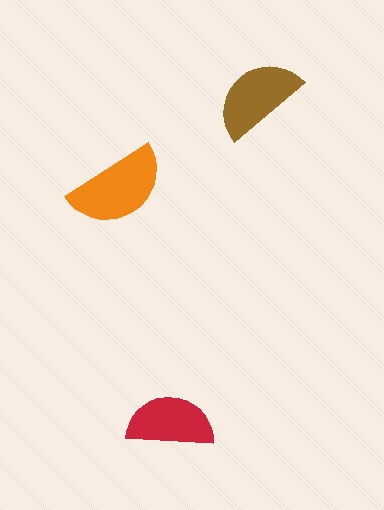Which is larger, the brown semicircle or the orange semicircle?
The orange one.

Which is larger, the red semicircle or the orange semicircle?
The orange one.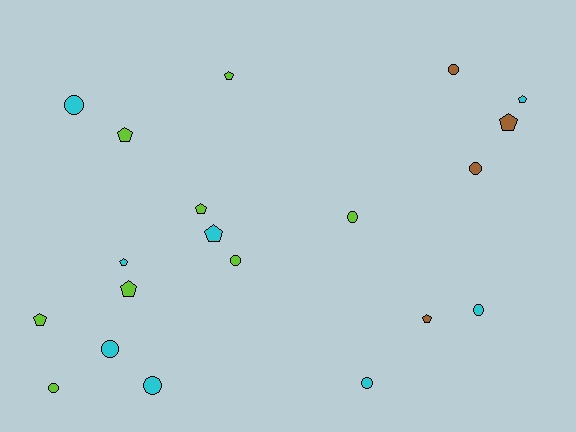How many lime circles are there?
There are 3 lime circles.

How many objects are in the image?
There are 20 objects.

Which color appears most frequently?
Cyan, with 8 objects.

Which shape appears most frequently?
Pentagon, with 10 objects.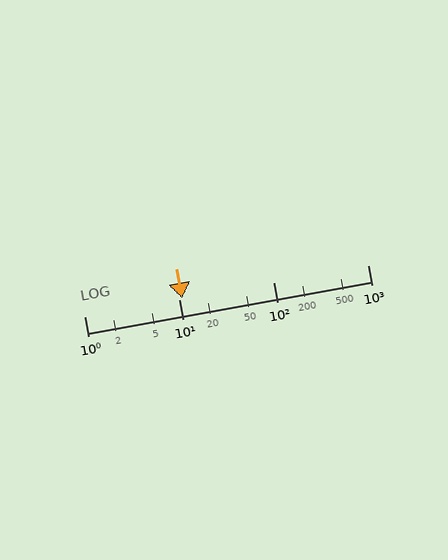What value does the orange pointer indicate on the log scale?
The pointer indicates approximately 11.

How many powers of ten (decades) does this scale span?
The scale spans 3 decades, from 1 to 1000.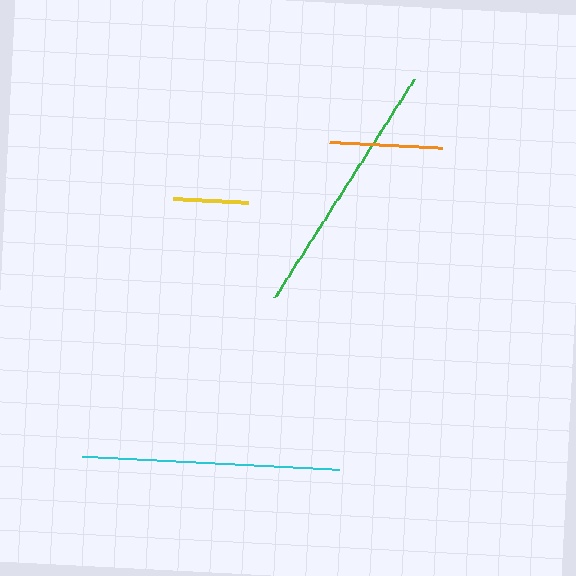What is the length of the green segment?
The green segment is approximately 259 pixels long.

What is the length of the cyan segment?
The cyan segment is approximately 257 pixels long.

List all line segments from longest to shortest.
From longest to shortest: green, cyan, orange, yellow.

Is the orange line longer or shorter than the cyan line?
The cyan line is longer than the orange line.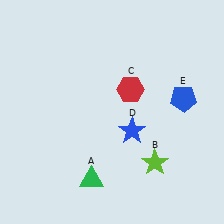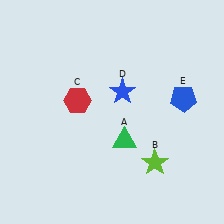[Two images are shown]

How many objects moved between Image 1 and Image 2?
3 objects moved between the two images.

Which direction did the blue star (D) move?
The blue star (D) moved up.